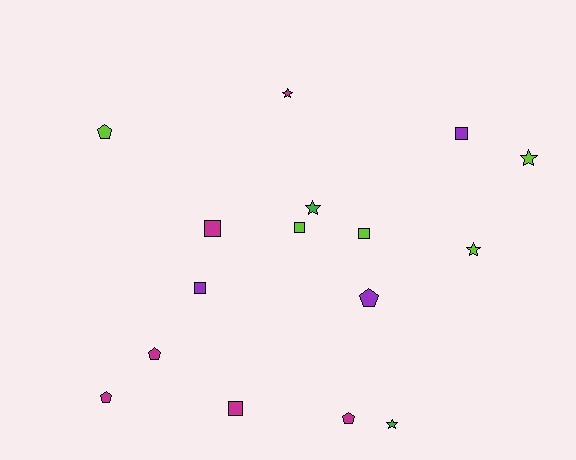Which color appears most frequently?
Magenta, with 6 objects.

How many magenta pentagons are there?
There are 3 magenta pentagons.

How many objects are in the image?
There are 16 objects.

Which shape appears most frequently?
Square, with 6 objects.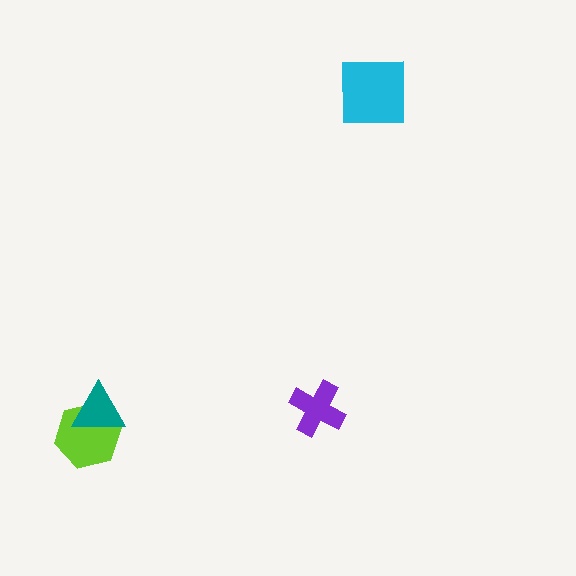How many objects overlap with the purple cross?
0 objects overlap with the purple cross.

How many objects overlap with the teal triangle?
1 object overlaps with the teal triangle.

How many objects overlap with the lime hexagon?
1 object overlaps with the lime hexagon.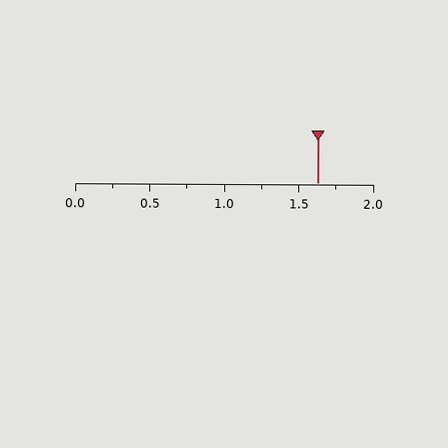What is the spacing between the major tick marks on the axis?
The major ticks are spaced 0.5 apart.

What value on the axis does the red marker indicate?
The marker indicates approximately 1.62.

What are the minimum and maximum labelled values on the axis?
The axis runs from 0.0 to 2.0.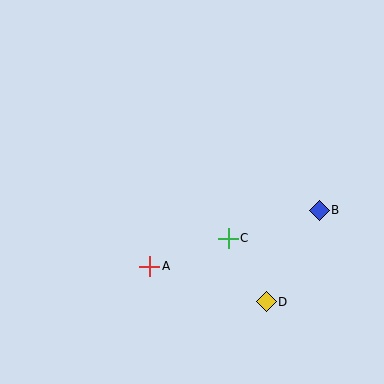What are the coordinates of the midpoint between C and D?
The midpoint between C and D is at (247, 270).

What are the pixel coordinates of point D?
Point D is at (266, 302).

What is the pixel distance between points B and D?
The distance between B and D is 106 pixels.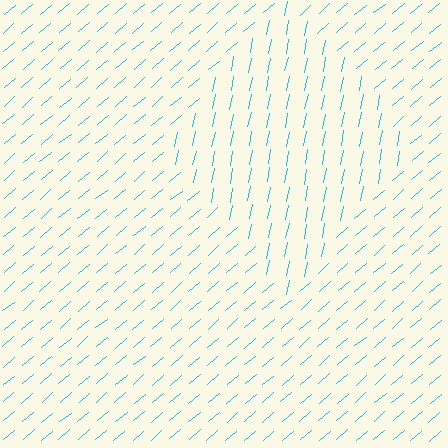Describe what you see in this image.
The image is filled with small cyan line segments. A diamond region in the image has lines oriented differently from the surrounding lines, creating a visible texture boundary.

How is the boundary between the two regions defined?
The boundary is defined purely by a change in line orientation (approximately 38 degrees difference). All lines are the same color and thickness.